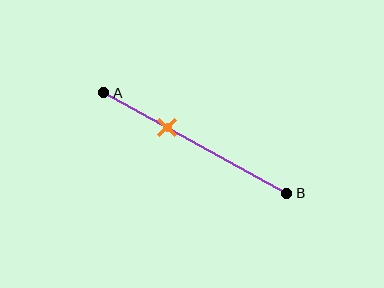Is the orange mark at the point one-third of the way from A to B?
Yes, the mark is approximately at the one-third point.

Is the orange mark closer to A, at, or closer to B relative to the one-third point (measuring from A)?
The orange mark is approximately at the one-third point of segment AB.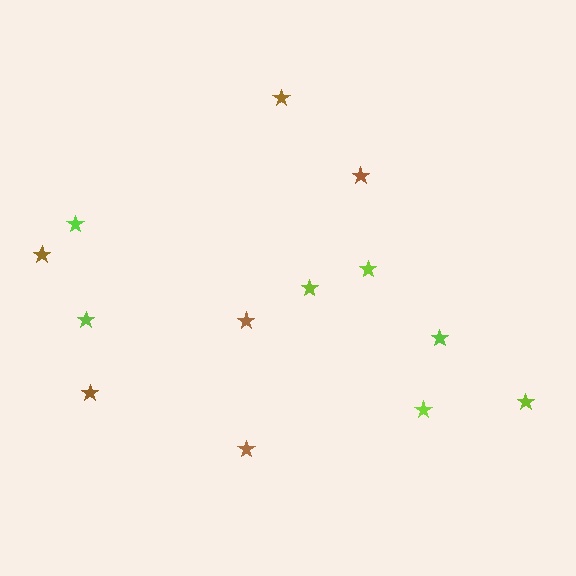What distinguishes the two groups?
There are 2 groups: one group of brown stars (6) and one group of lime stars (7).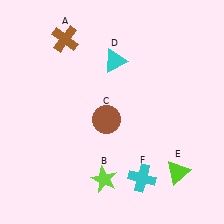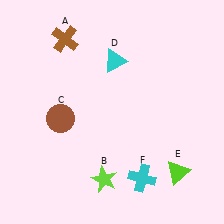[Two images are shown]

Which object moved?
The brown circle (C) moved left.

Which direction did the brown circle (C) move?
The brown circle (C) moved left.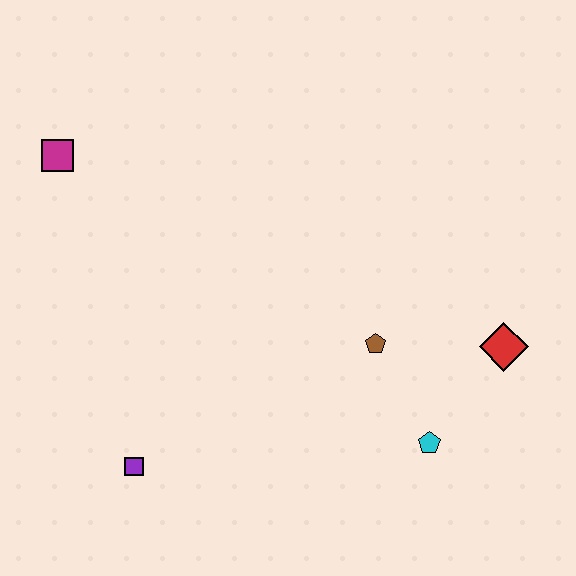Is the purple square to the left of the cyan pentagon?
Yes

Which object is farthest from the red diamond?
The magenta square is farthest from the red diamond.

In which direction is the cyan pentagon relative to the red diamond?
The cyan pentagon is below the red diamond.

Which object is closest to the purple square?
The brown pentagon is closest to the purple square.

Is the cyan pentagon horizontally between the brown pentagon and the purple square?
No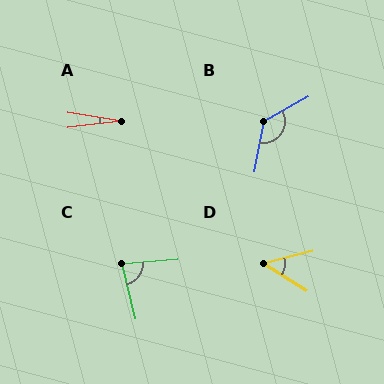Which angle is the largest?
B, at approximately 130 degrees.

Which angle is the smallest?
A, at approximately 15 degrees.